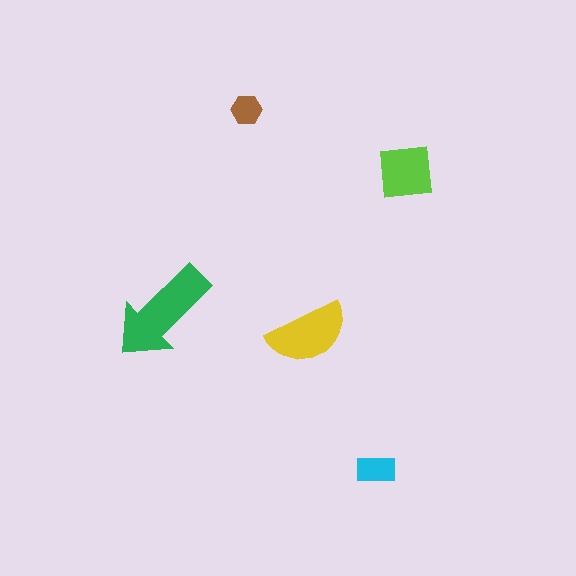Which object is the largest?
The green arrow.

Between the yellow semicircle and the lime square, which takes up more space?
The yellow semicircle.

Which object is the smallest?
The brown hexagon.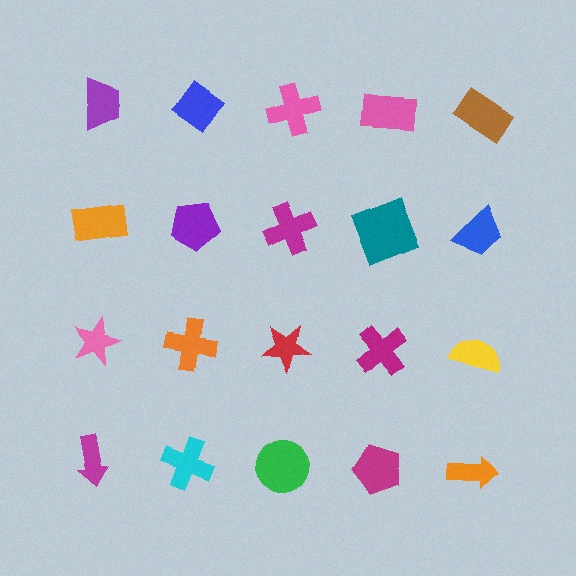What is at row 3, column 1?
A pink star.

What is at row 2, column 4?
A teal square.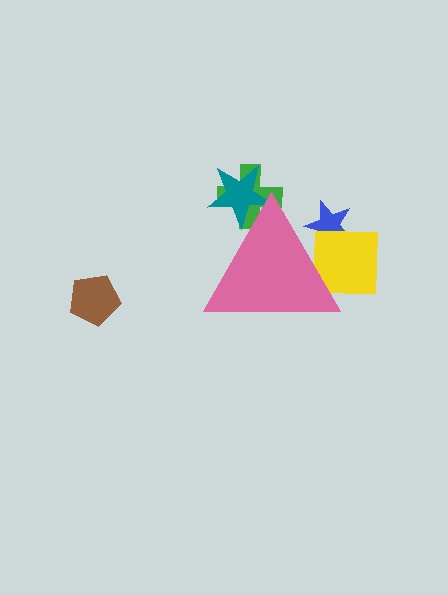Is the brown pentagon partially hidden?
No, the brown pentagon is fully visible.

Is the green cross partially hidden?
Yes, the green cross is partially hidden behind the pink triangle.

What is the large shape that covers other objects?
A pink triangle.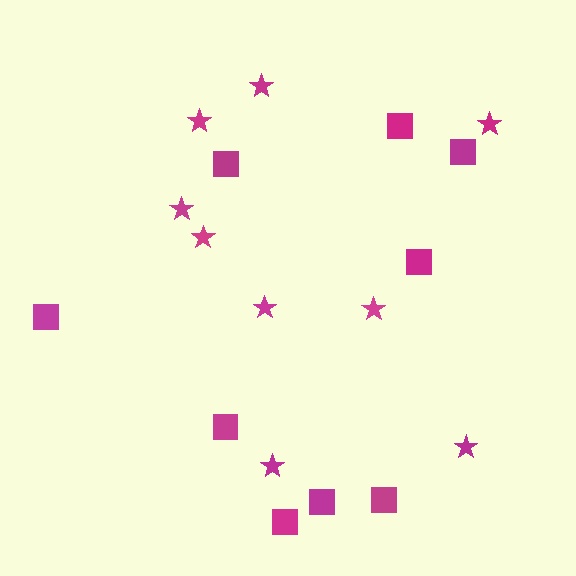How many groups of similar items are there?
There are 2 groups: one group of stars (9) and one group of squares (9).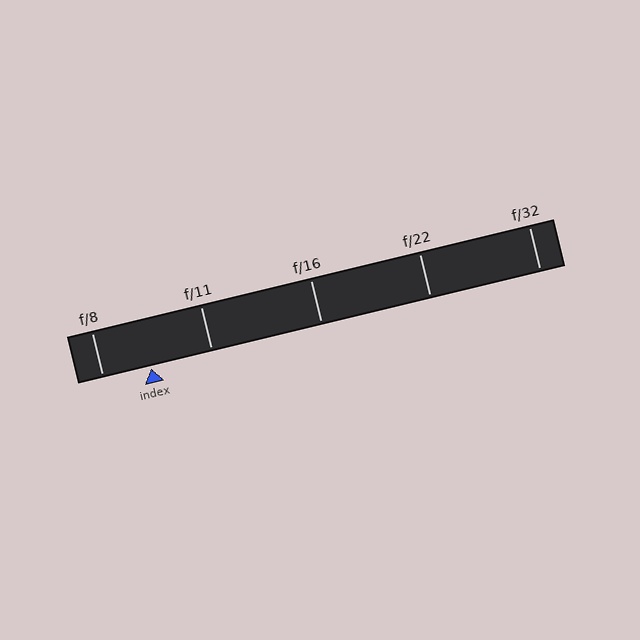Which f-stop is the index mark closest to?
The index mark is closest to f/8.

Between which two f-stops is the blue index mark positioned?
The index mark is between f/8 and f/11.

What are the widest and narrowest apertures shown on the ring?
The widest aperture shown is f/8 and the narrowest is f/32.